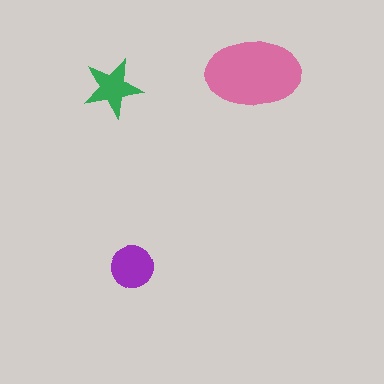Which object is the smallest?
The green star.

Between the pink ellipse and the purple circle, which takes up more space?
The pink ellipse.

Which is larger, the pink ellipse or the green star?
The pink ellipse.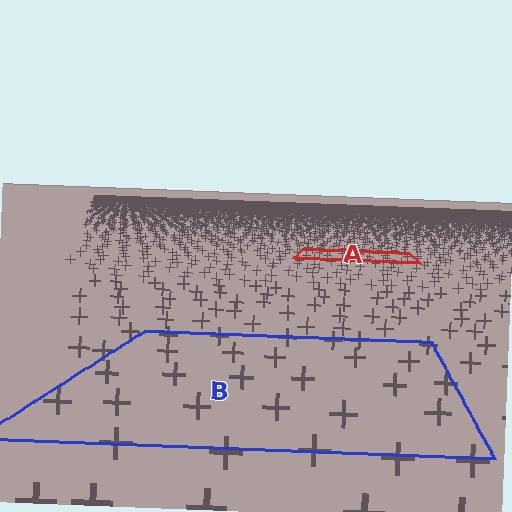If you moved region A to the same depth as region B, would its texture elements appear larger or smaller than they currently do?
They would appear larger. At a closer depth, the same texture elements are projected at a bigger on-screen size.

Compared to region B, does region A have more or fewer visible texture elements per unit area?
Region A has more texture elements per unit area — they are packed more densely because it is farther away.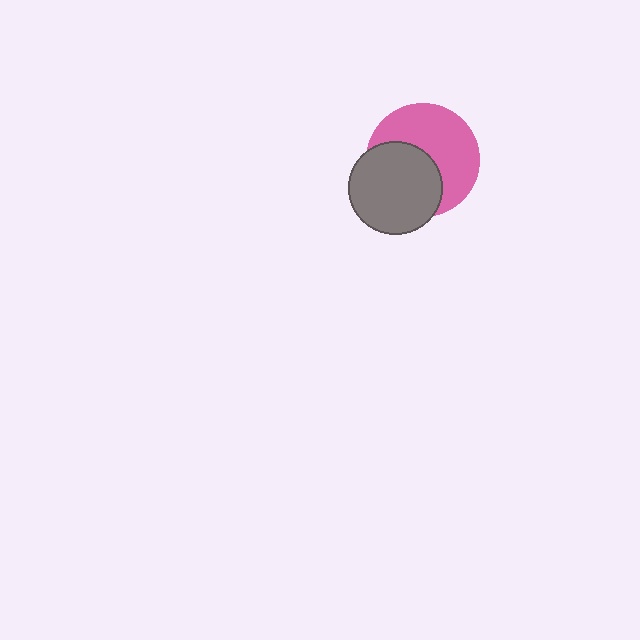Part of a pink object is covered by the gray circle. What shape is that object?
It is a circle.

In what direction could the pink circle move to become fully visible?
The pink circle could move toward the upper-right. That would shift it out from behind the gray circle entirely.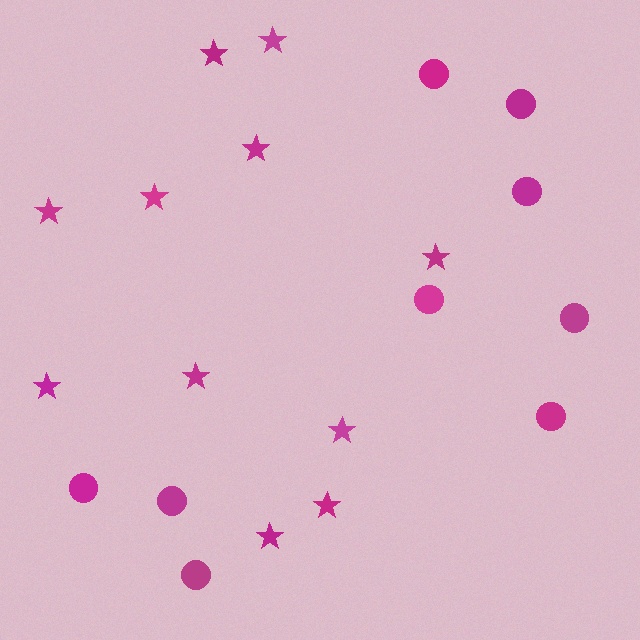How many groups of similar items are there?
There are 2 groups: one group of circles (9) and one group of stars (11).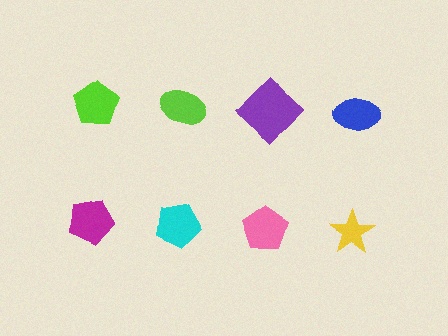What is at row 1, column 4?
A blue ellipse.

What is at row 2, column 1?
A magenta pentagon.